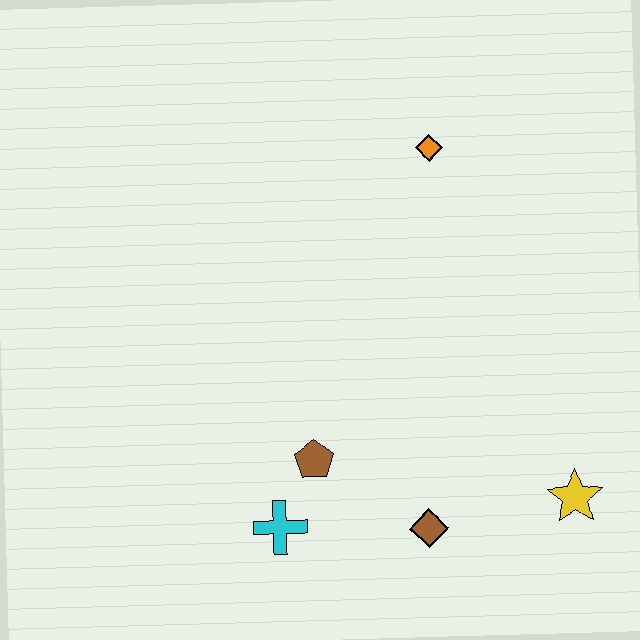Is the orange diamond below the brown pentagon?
No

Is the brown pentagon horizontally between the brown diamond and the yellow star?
No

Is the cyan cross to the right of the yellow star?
No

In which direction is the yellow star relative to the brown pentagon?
The yellow star is to the right of the brown pentagon.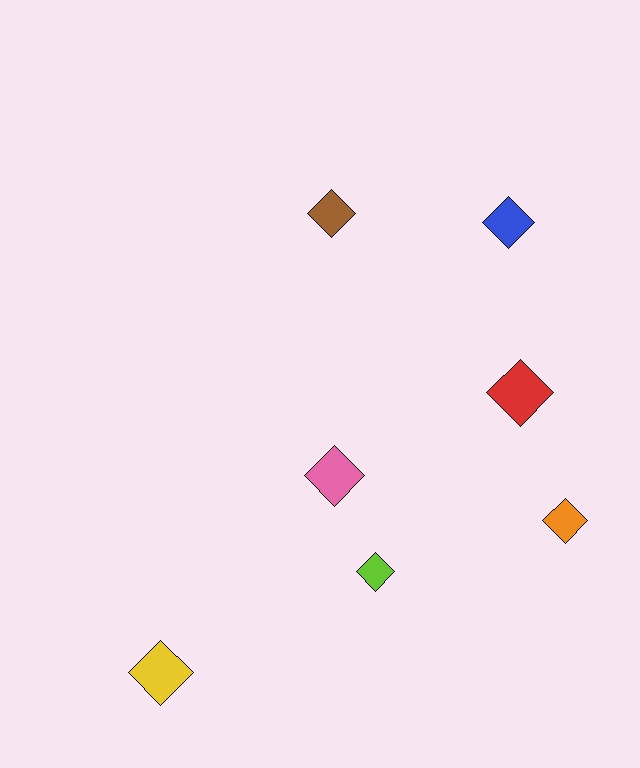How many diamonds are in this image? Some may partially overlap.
There are 7 diamonds.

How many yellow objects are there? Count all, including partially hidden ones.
There is 1 yellow object.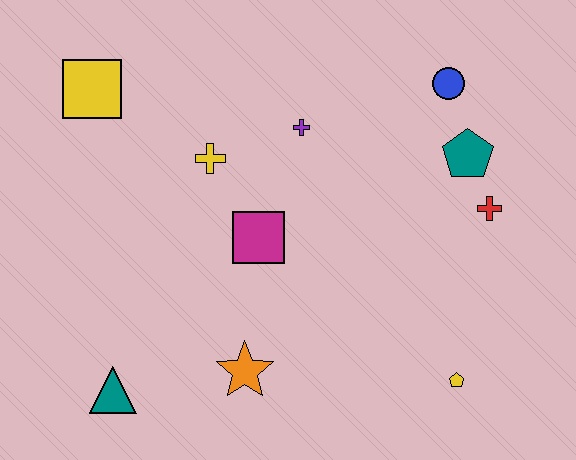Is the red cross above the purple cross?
No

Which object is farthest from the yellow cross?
The yellow pentagon is farthest from the yellow cross.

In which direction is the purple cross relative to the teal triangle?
The purple cross is above the teal triangle.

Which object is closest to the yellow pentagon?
The red cross is closest to the yellow pentagon.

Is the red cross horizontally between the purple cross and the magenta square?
No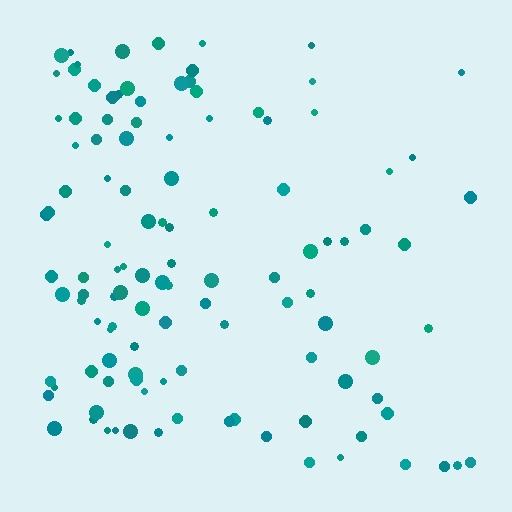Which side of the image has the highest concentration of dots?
The left.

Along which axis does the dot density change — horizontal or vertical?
Horizontal.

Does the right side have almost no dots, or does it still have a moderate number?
Still a moderate number, just noticeably fewer than the left.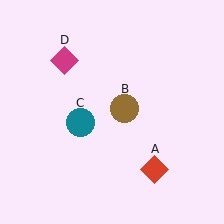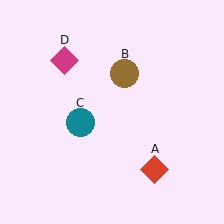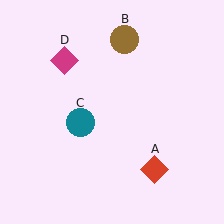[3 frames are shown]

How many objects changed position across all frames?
1 object changed position: brown circle (object B).